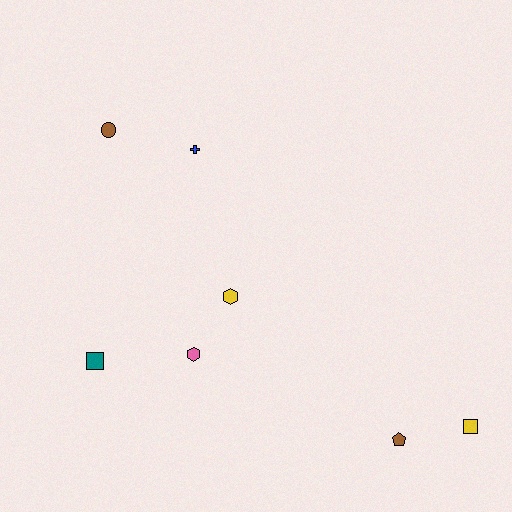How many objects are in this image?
There are 7 objects.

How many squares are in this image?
There are 2 squares.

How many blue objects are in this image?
There is 1 blue object.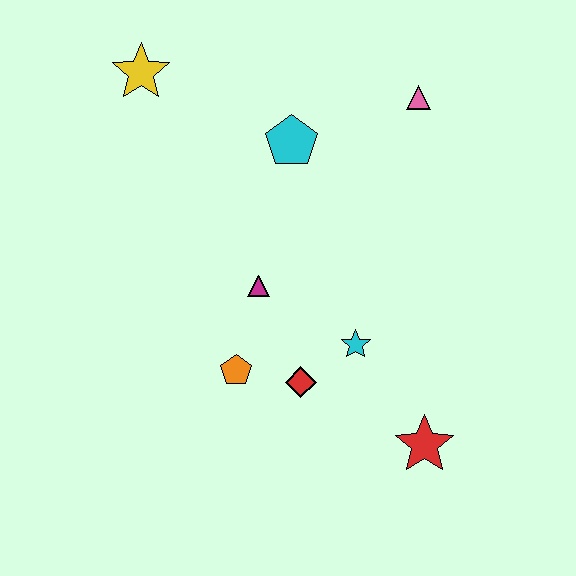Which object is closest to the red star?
The cyan star is closest to the red star.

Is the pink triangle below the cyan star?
No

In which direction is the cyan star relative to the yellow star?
The cyan star is below the yellow star.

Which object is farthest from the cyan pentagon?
The red star is farthest from the cyan pentagon.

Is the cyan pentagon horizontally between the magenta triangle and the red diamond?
Yes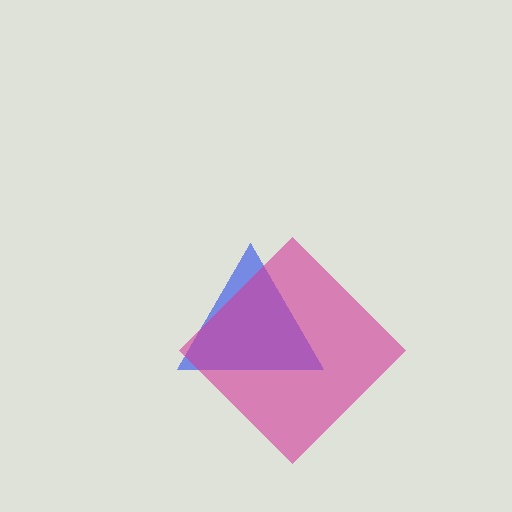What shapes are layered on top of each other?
The layered shapes are: a blue triangle, a magenta diamond.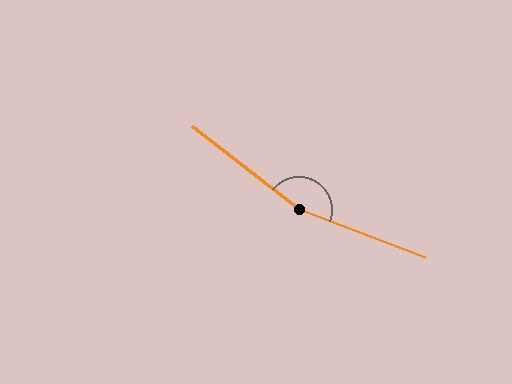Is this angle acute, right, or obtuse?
It is obtuse.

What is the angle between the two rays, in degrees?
Approximately 163 degrees.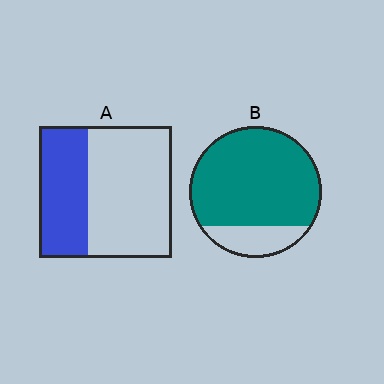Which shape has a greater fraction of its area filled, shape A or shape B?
Shape B.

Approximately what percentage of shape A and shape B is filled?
A is approximately 35% and B is approximately 80%.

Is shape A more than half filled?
No.